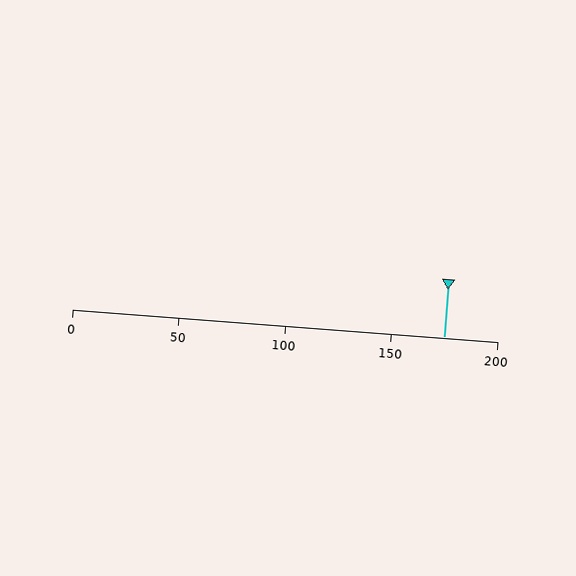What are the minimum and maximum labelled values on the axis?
The axis runs from 0 to 200.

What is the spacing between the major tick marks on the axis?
The major ticks are spaced 50 apart.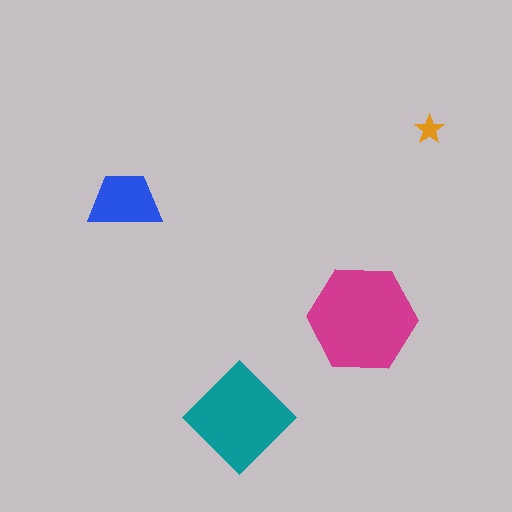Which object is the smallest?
The orange star.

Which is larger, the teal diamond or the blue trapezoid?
The teal diamond.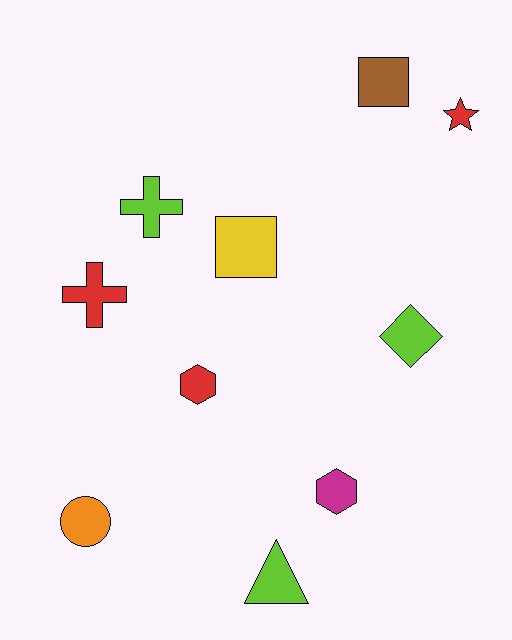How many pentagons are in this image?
There are no pentagons.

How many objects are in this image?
There are 10 objects.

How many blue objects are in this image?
There are no blue objects.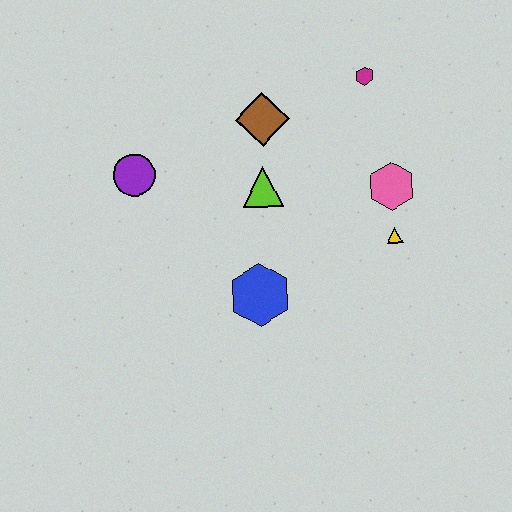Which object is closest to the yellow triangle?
The pink hexagon is closest to the yellow triangle.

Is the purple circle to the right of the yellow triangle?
No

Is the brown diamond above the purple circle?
Yes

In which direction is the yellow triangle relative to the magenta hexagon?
The yellow triangle is below the magenta hexagon.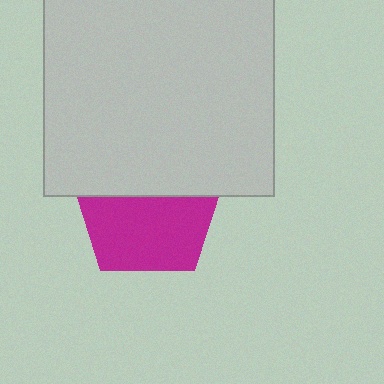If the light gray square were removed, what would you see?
You would see the complete magenta pentagon.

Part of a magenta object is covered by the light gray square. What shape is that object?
It is a pentagon.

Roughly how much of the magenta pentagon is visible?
About half of it is visible (roughly 57%).